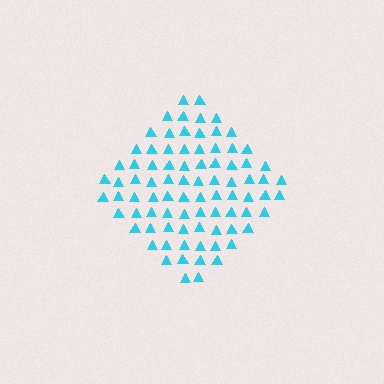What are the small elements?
The small elements are triangles.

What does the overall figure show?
The overall figure shows a diamond.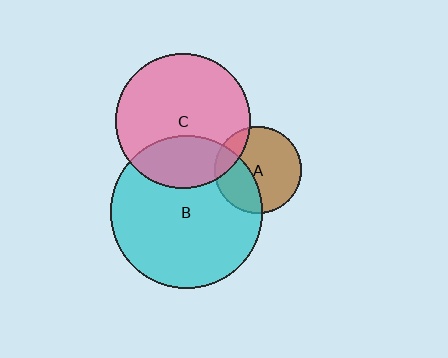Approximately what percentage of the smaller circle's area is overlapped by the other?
Approximately 15%.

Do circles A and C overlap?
Yes.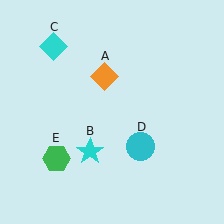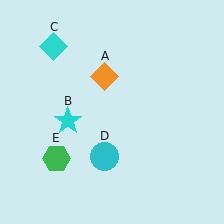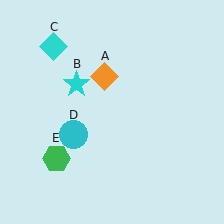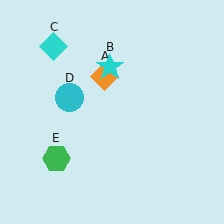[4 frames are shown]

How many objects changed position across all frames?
2 objects changed position: cyan star (object B), cyan circle (object D).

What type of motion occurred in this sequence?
The cyan star (object B), cyan circle (object D) rotated clockwise around the center of the scene.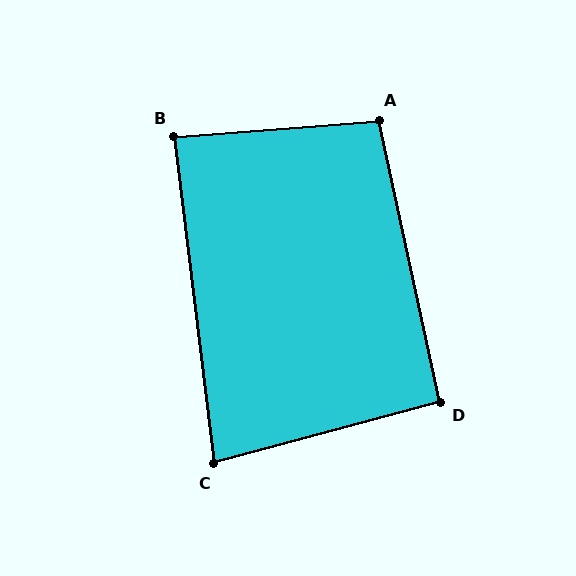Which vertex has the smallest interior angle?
C, at approximately 82 degrees.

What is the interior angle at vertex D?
Approximately 93 degrees (approximately right).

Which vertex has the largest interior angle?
A, at approximately 98 degrees.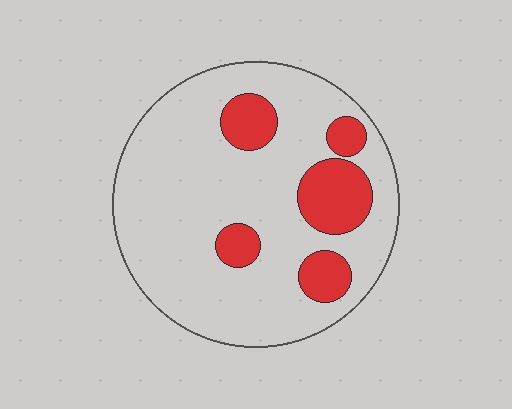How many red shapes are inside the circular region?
5.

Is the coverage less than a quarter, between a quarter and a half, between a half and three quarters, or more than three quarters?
Less than a quarter.